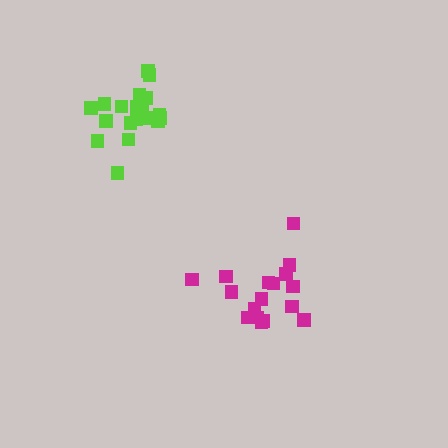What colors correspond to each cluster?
The clusters are colored: lime, magenta.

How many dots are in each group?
Group 1: 19 dots, Group 2: 17 dots (36 total).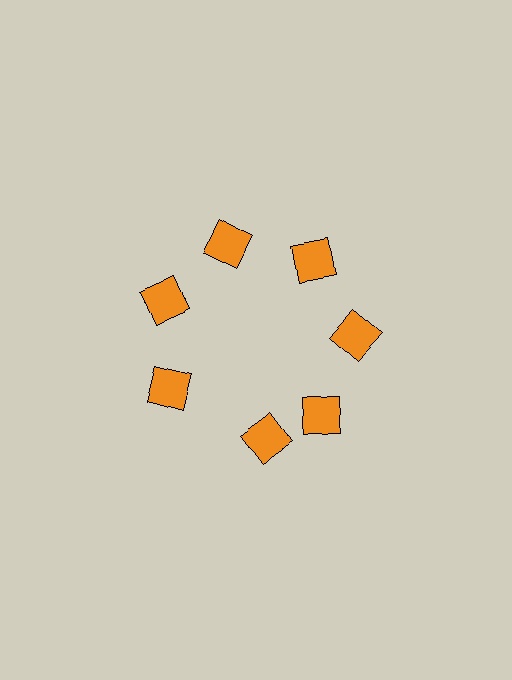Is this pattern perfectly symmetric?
No. The 7 orange squares are arranged in a ring, but one element near the 6 o'clock position is rotated out of alignment along the ring, breaking the 7-fold rotational symmetry.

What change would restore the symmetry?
The symmetry would be restored by rotating it back into even spacing with its neighbors so that all 7 squares sit at equal angles and equal distance from the center.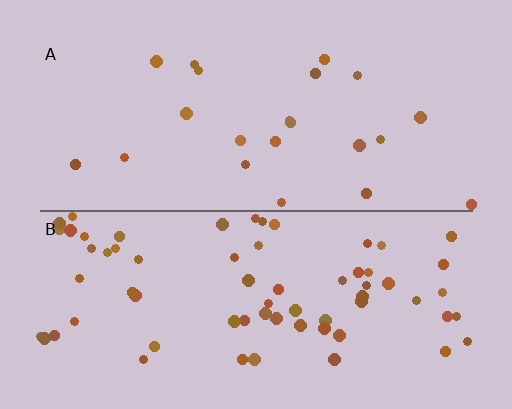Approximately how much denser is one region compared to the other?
Approximately 3.1× — region B over region A.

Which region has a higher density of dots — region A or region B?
B (the bottom).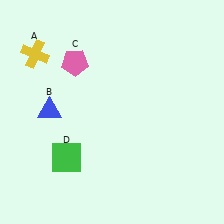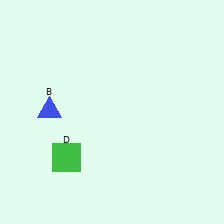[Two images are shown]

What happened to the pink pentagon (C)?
The pink pentagon (C) was removed in Image 2. It was in the top-left area of Image 1.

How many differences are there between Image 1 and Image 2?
There are 2 differences between the two images.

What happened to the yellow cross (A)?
The yellow cross (A) was removed in Image 2. It was in the top-left area of Image 1.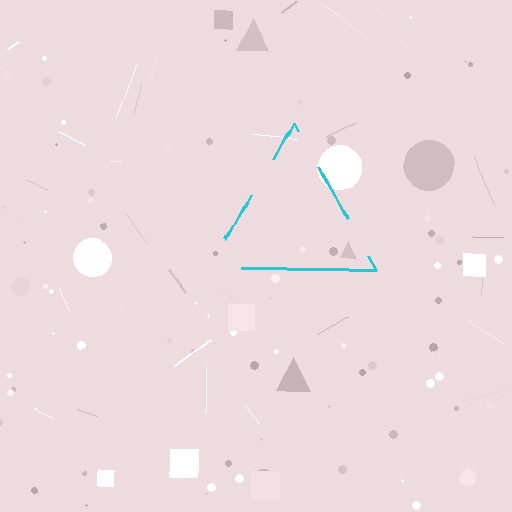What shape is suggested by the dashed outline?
The dashed outline suggests a triangle.